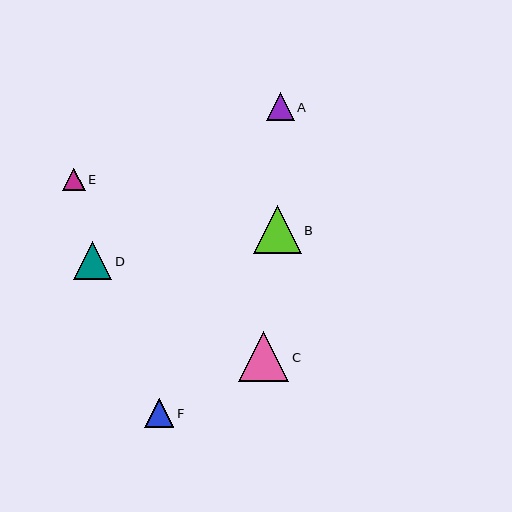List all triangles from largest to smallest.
From largest to smallest: C, B, D, F, A, E.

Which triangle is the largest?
Triangle C is the largest with a size of approximately 51 pixels.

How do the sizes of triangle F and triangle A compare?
Triangle F and triangle A are approximately the same size.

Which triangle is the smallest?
Triangle E is the smallest with a size of approximately 23 pixels.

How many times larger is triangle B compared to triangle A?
Triangle B is approximately 1.7 times the size of triangle A.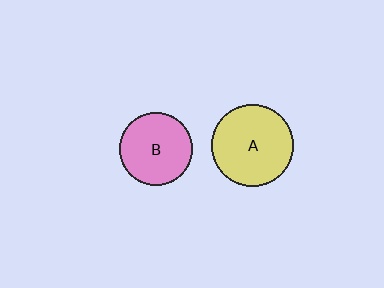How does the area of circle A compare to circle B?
Approximately 1.3 times.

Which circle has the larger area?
Circle A (yellow).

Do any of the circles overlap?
No, none of the circles overlap.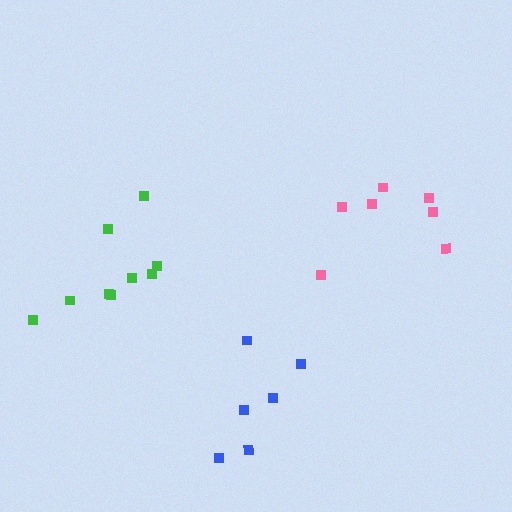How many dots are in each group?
Group 1: 6 dots, Group 2: 9 dots, Group 3: 7 dots (22 total).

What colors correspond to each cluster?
The clusters are colored: blue, green, pink.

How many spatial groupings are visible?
There are 3 spatial groupings.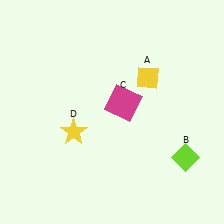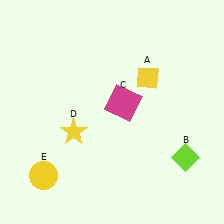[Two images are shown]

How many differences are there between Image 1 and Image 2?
There is 1 difference between the two images.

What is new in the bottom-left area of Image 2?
A yellow circle (E) was added in the bottom-left area of Image 2.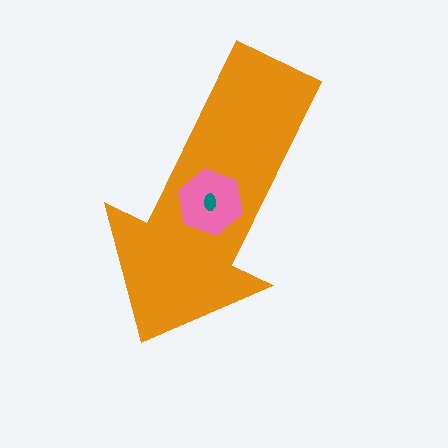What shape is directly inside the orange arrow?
The pink hexagon.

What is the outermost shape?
The orange arrow.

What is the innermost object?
The teal ellipse.